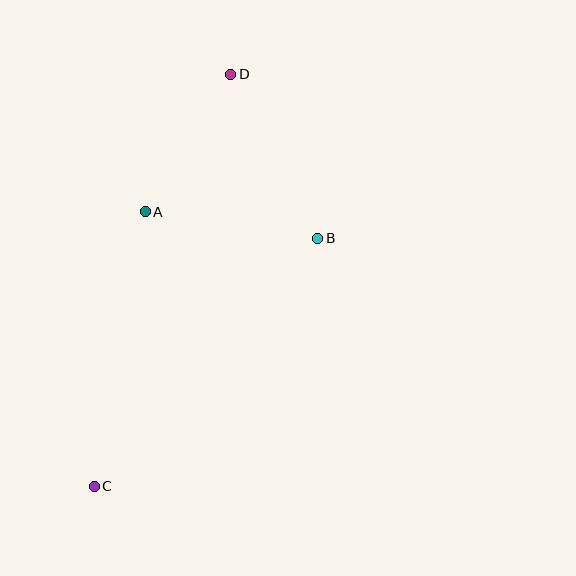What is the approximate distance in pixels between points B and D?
The distance between B and D is approximately 186 pixels.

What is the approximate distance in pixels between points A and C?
The distance between A and C is approximately 279 pixels.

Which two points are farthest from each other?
Points C and D are farthest from each other.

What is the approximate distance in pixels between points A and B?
The distance between A and B is approximately 175 pixels.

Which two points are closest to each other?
Points A and D are closest to each other.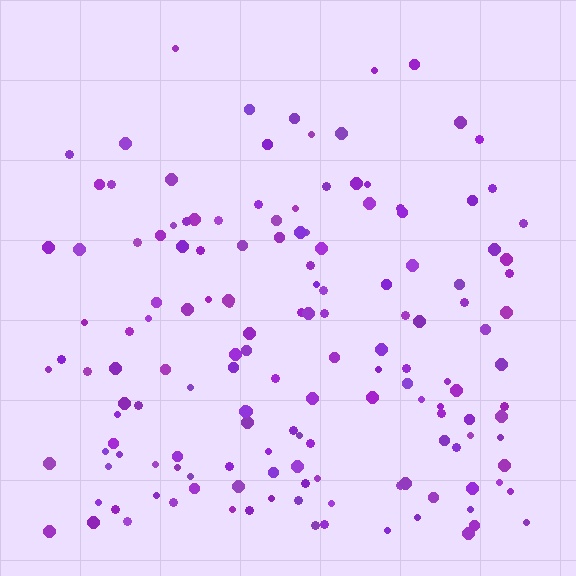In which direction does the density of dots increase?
From top to bottom, with the bottom side densest.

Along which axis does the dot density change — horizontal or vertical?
Vertical.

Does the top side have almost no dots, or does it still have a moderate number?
Still a moderate number, just noticeably fewer than the bottom.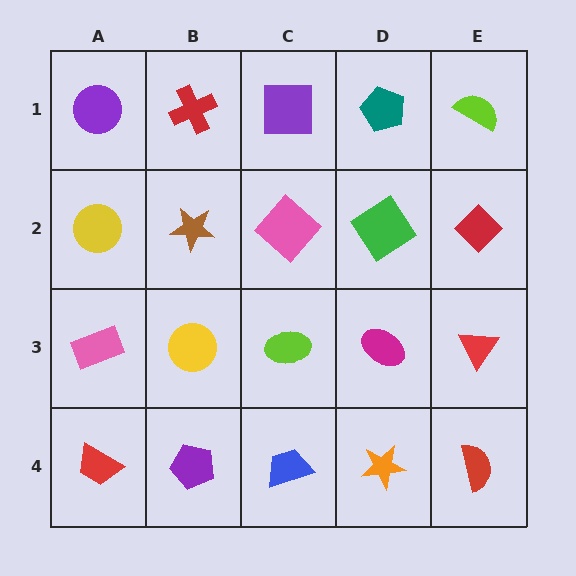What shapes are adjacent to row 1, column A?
A yellow circle (row 2, column A), a red cross (row 1, column B).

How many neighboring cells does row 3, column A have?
3.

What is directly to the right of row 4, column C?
An orange star.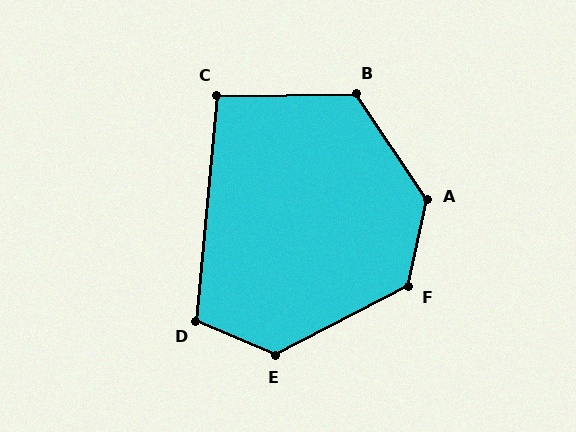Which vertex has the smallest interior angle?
C, at approximately 96 degrees.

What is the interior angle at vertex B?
Approximately 123 degrees (obtuse).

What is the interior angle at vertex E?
Approximately 129 degrees (obtuse).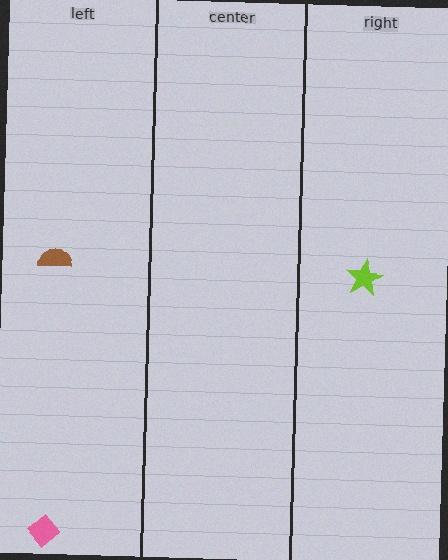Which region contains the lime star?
The right region.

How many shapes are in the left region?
2.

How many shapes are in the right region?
1.